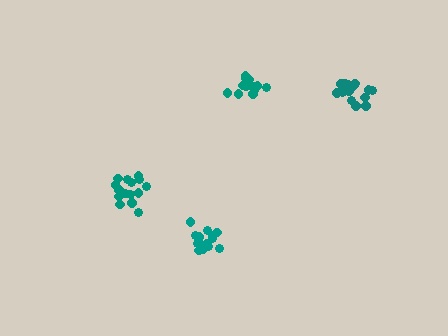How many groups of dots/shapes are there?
There are 4 groups.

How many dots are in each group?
Group 1: 14 dots, Group 2: 15 dots, Group 3: 16 dots, Group 4: 16 dots (61 total).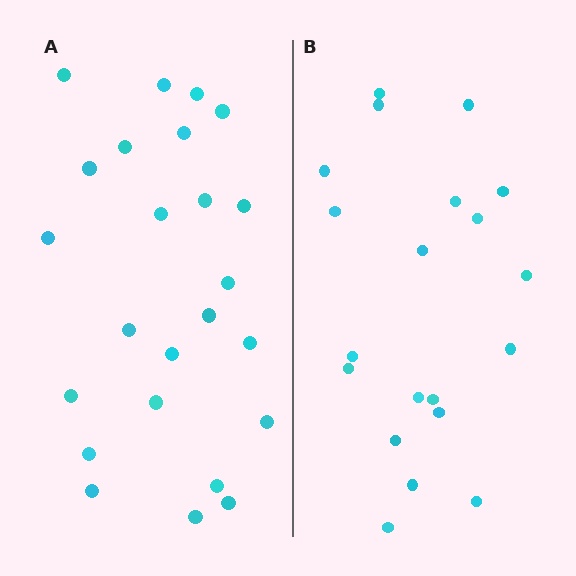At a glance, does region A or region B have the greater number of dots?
Region A (the left region) has more dots.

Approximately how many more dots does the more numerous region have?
Region A has about 4 more dots than region B.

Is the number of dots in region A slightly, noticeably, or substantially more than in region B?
Region A has only slightly more — the two regions are fairly close. The ratio is roughly 1.2 to 1.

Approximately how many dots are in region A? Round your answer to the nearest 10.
About 20 dots. (The exact count is 24, which rounds to 20.)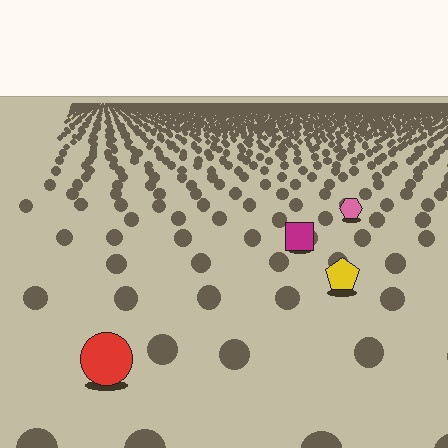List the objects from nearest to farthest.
From nearest to farthest: the red circle, the yellow pentagon, the magenta square, the pink hexagon.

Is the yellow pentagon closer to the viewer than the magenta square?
Yes. The yellow pentagon is closer — you can tell from the texture gradient: the ground texture is coarser near it.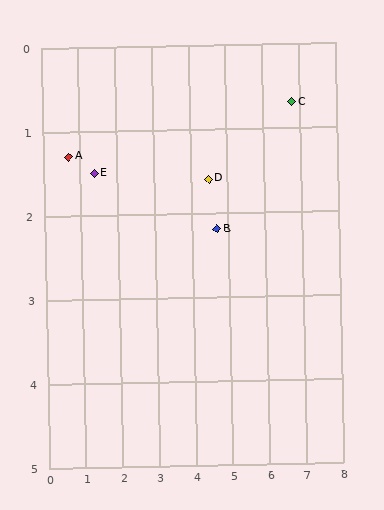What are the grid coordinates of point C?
Point C is at approximately (6.8, 0.7).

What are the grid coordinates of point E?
Point E is at approximately (1.4, 1.5).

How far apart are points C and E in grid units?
Points C and E are about 5.5 grid units apart.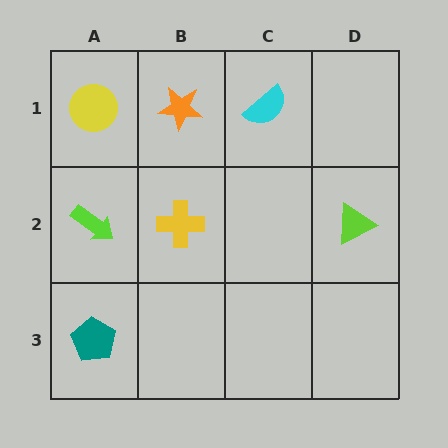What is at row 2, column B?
A yellow cross.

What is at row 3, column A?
A teal pentagon.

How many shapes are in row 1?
3 shapes.